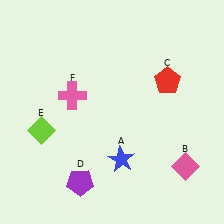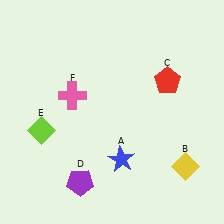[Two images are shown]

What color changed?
The diamond (B) changed from pink in Image 1 to yellow in Image 2.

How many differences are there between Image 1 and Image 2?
There is 1 difference between the two images.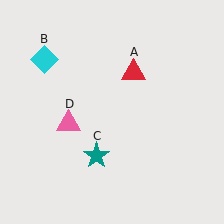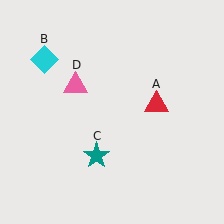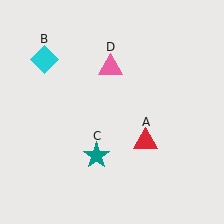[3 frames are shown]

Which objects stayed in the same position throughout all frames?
Cyan diamond (object B) and teal star (object C) remained stationary.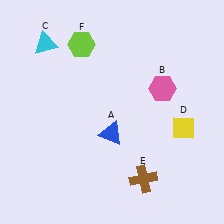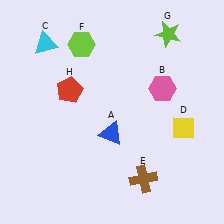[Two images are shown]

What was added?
A lime star (G), a red pentagon (H) were added in Image 2.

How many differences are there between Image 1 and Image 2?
There are 2 differences between the two images.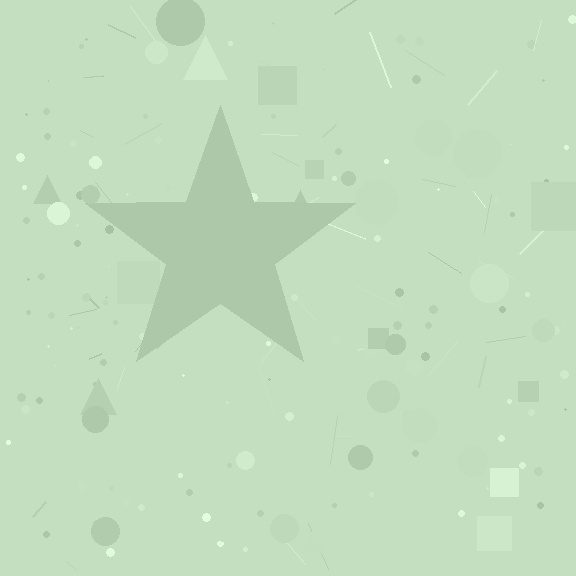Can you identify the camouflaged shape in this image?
The camouflaged shape is a star.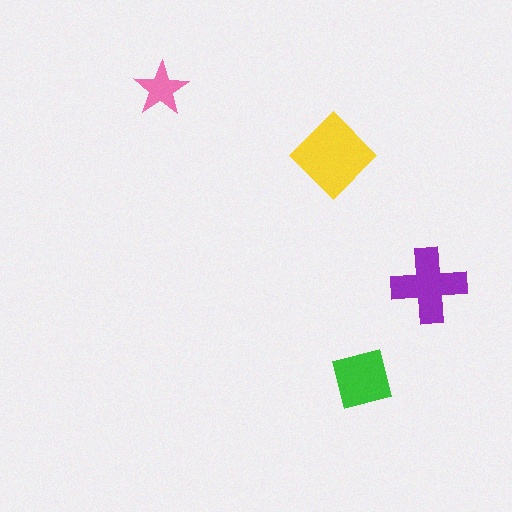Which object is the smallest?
The pink star.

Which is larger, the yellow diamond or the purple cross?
The yellow diamond.